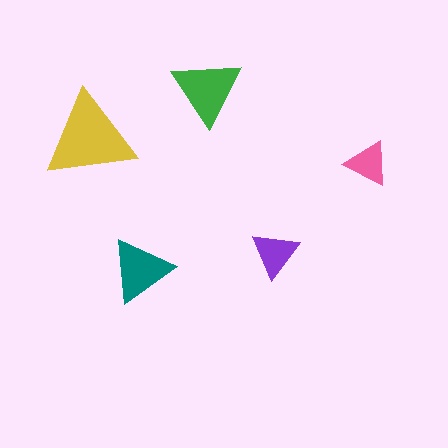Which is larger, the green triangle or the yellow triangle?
The yellow one.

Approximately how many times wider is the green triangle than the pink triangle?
About 1.5 times wider.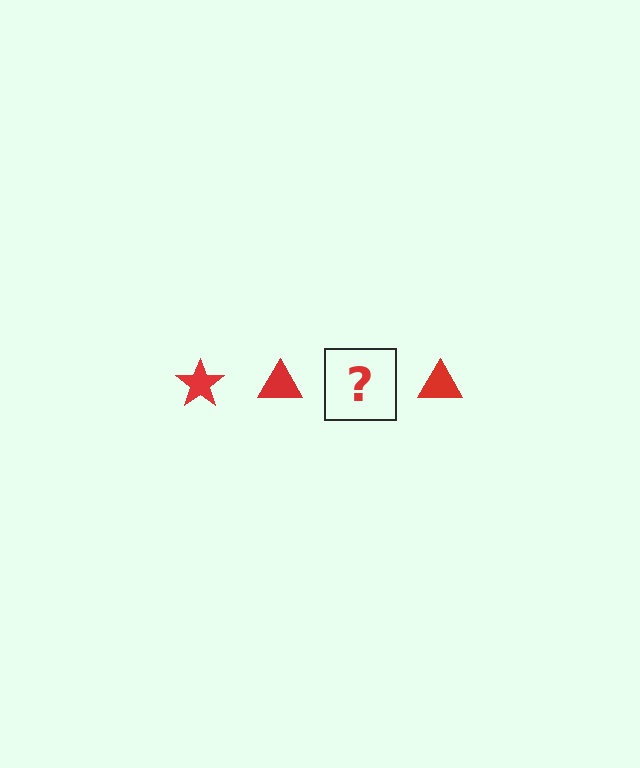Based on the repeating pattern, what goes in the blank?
The blank should be a red star.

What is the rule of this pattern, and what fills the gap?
The rule is that the pattern cycles through star, triangle shapes in red. The gap should be filled with a red star.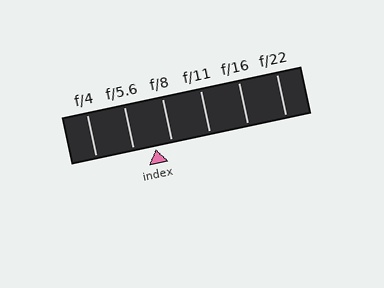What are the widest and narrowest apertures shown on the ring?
The widest aperture shown is f/4 and the narrowest is f/22.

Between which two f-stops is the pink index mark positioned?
The index mark is between f/5.6 and f/8.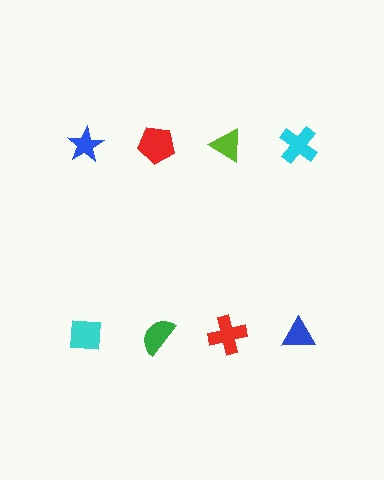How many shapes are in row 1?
4 shapes.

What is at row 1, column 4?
A cyan cross.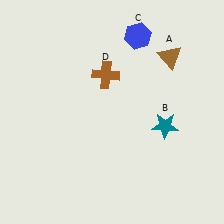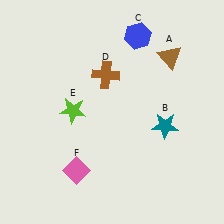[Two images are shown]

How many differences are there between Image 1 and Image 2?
There are 2 differences between the two images.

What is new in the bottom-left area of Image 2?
A pink diamond (F) was added in the bottom-left area of Image 2.